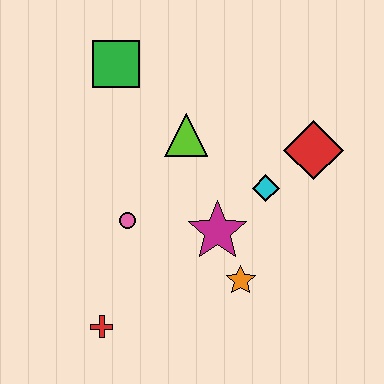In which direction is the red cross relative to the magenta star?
The red cross is to the left of the magenta star.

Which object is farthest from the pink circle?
The red diamond is farthest from the pink circle.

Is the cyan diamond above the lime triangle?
No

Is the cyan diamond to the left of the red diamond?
Yes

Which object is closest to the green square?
The lime triangle is closest to the green square.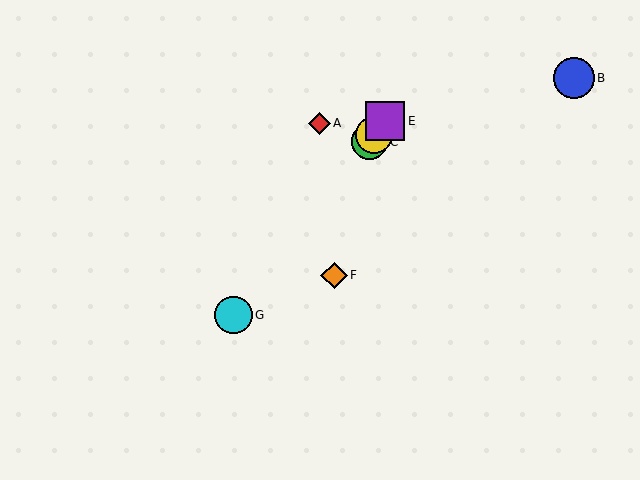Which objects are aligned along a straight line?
Objects C, D, E, G are aligned along a straight line.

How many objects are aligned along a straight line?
4 objects (C, D, E, G) are aligned along a straight line.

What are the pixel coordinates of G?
Object G is at (233, 315).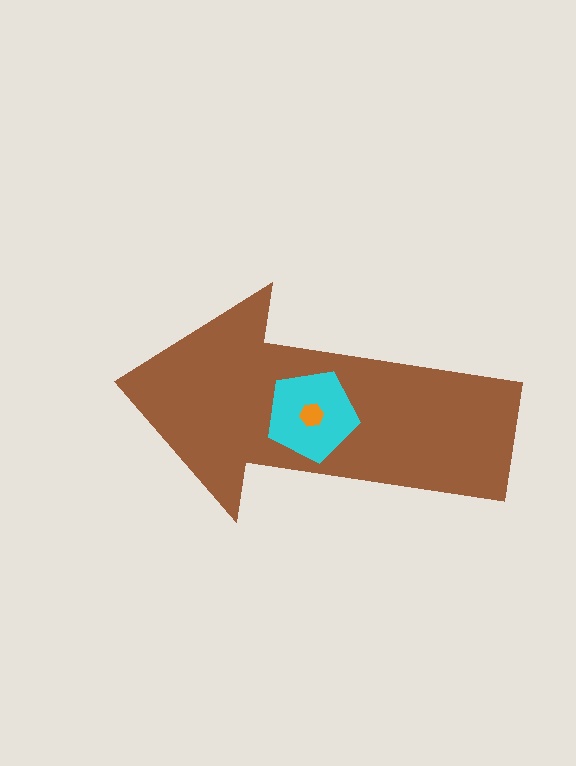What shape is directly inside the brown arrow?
The cyan pentagon.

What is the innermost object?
The orange hexagon.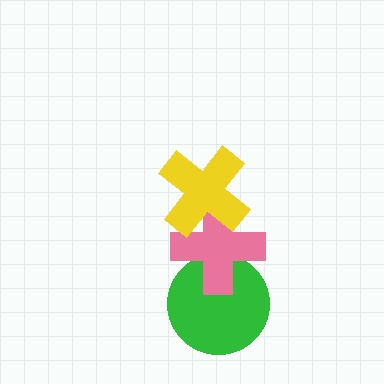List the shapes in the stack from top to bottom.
From top to bottom: the yellow cross, the pink cross, the green circle.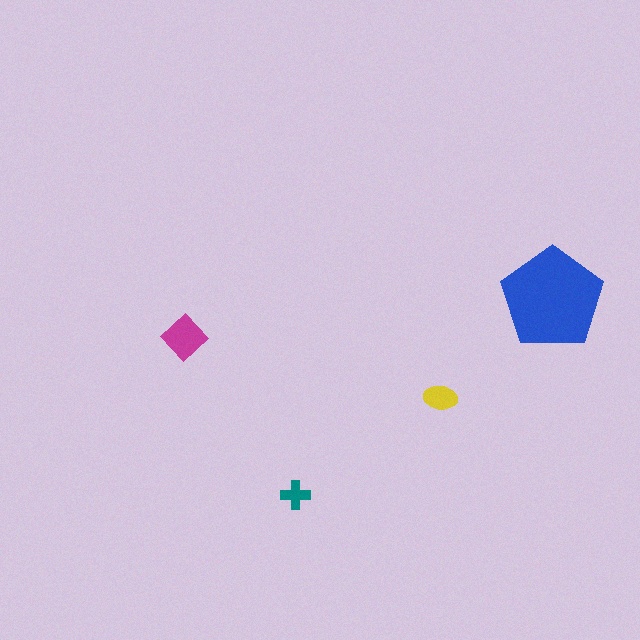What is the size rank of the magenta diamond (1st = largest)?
2nd.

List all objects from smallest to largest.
The teal cross, the yellow ellipse, the magenta diamond, the blue pentagon.